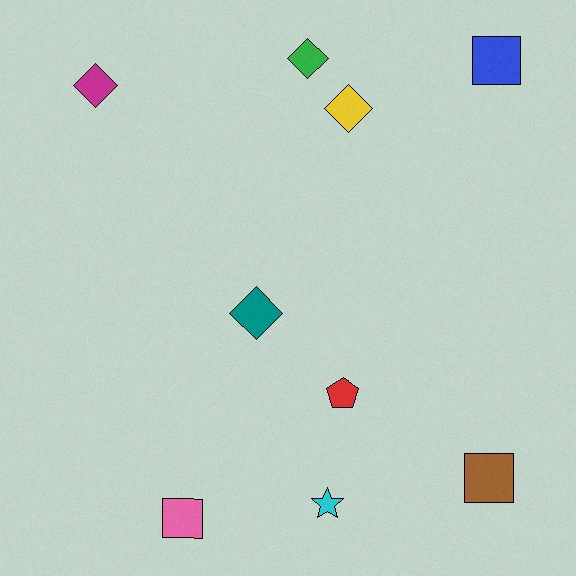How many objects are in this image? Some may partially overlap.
There are 9 objects.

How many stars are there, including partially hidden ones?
There is 1 star.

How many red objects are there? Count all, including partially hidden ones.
There is 1 red object.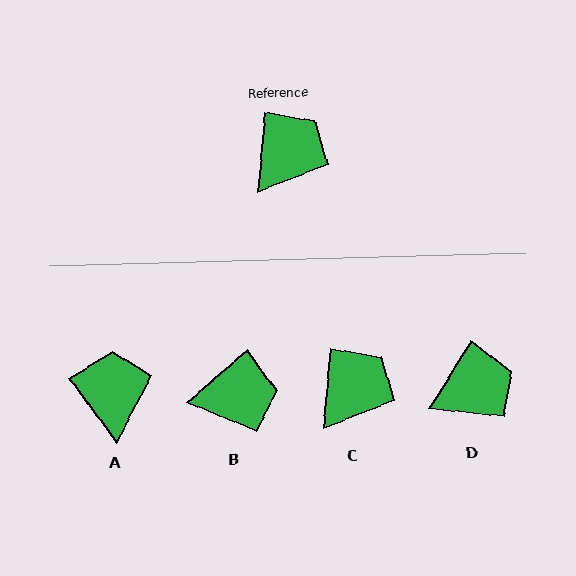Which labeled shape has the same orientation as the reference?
C.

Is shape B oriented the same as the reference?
No, it is off by about 44 degrees.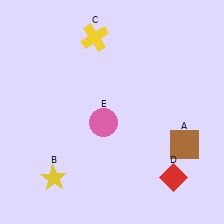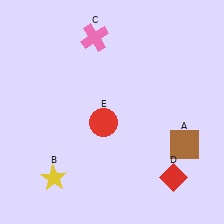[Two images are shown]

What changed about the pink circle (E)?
In Image 1, E is pink. In Image 2, it changed to red.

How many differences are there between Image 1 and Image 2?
There are 2 differences between the two images.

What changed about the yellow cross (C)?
In Image 1, C is yellow. In Image 2, it changed to pink.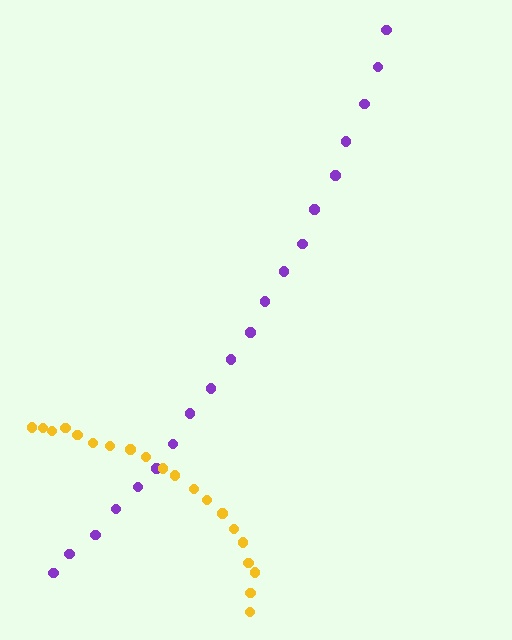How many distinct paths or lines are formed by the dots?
There are 2 distinct paths.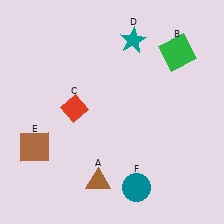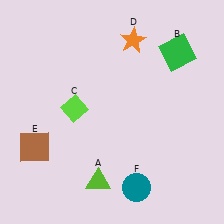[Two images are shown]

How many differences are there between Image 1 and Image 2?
There are 3 differences between the two images.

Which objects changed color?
A changed from brown to lime. C changed from red to lime. D changed from teal to orange.